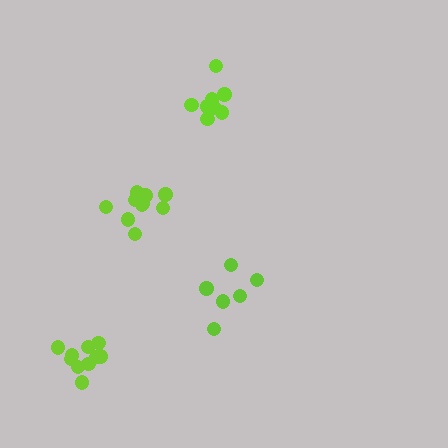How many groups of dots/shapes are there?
There are 4 groups.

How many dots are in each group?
Group 1: 6 dots, Group 2: 10 dots, Group 3: 8 dots, Group 4: 10 dots (34 total).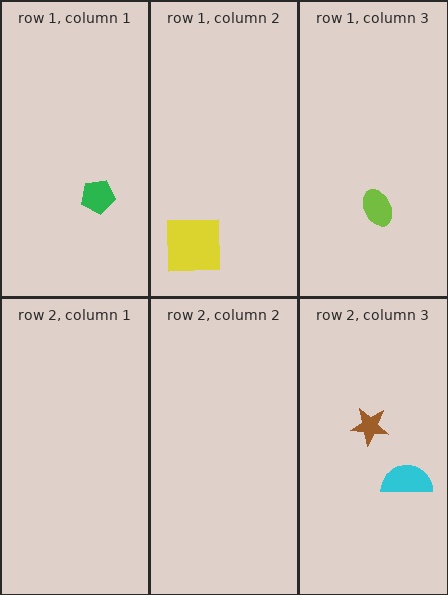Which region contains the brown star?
The row 2, column 3 region.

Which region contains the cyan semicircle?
The row 2, column 3 region.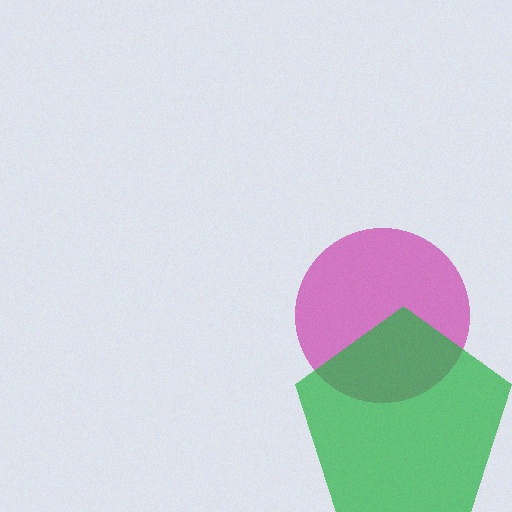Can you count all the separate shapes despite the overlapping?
Yes, there are 2 separate shapes.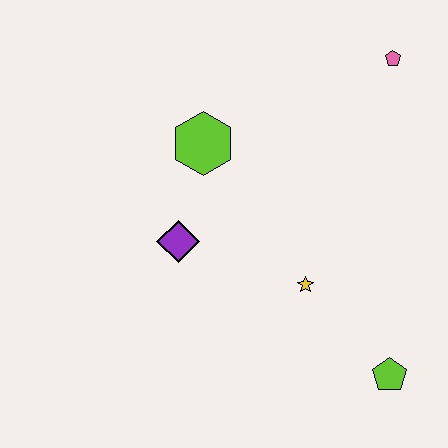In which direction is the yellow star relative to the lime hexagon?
The yellow star is below the lime hexagon.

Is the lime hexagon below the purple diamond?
No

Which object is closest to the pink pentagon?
The lime hexagon is closest to the pink pentagon.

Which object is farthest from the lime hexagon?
The lime pentagon is farthest from the lime hexagon.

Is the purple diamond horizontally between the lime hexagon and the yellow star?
No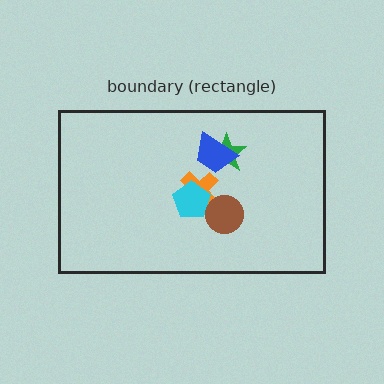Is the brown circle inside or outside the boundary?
Inside.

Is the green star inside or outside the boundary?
Inside.